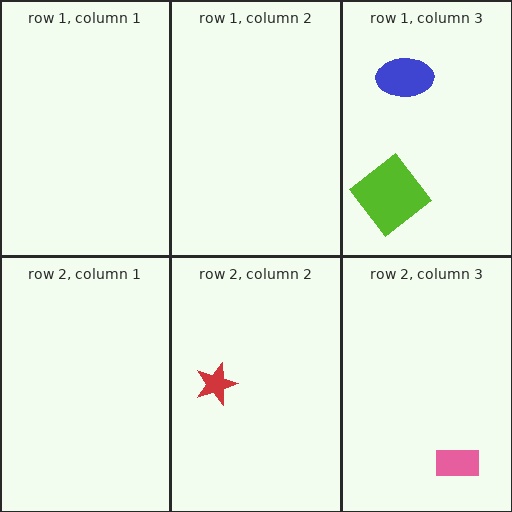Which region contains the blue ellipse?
The row 1, column 3 region.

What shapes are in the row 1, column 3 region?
The blue ellipse, the lime diamond.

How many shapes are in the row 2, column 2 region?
1.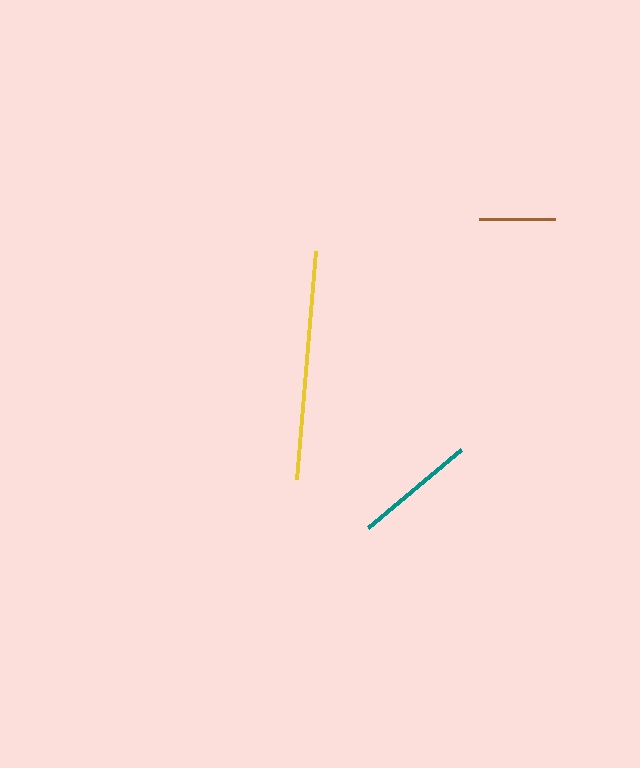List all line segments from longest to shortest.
From longest to shortest: yellow, teal, brown.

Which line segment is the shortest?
The brown line is the shortest at approximately 77 pixels.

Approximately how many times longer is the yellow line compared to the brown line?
The yellow line is approximately 3.0 times the length of the brown line.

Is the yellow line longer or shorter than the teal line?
The yellow line is longer than the teal line.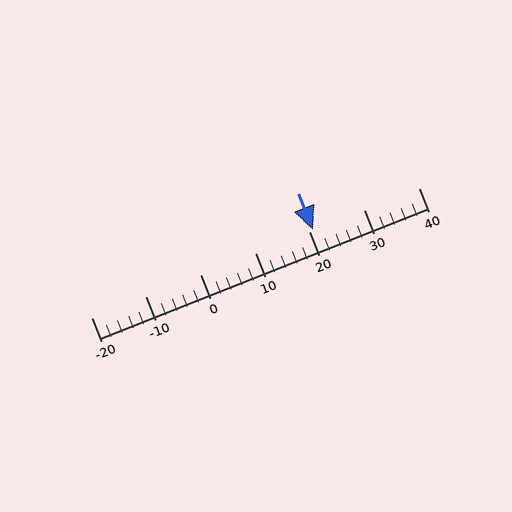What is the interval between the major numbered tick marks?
The major tick marks are spaced 10 units apart.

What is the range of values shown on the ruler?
The ruler shows values from -20 to 40.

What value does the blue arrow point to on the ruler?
The blue arrow points to approximately 21.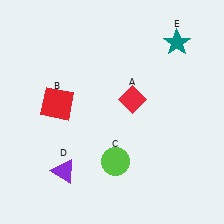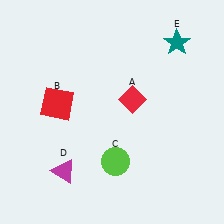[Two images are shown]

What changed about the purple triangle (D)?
In Image 1, D is purple. In Image 2, it changed to magenta.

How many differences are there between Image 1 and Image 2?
There is 1 difference between the two images.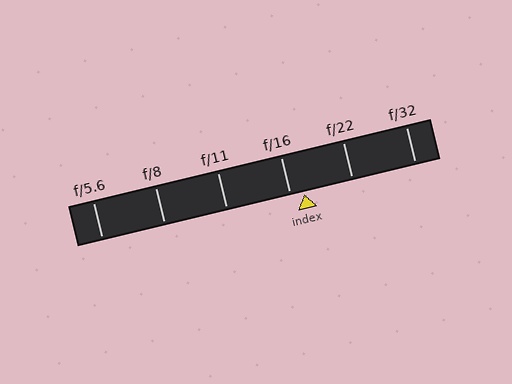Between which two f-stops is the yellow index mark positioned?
The index mark is between f/16 and f/22.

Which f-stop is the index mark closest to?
The index mark is closest to f/16.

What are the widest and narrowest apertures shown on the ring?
The widest aperture shown is f/5.6 and the narrowest is f/32.